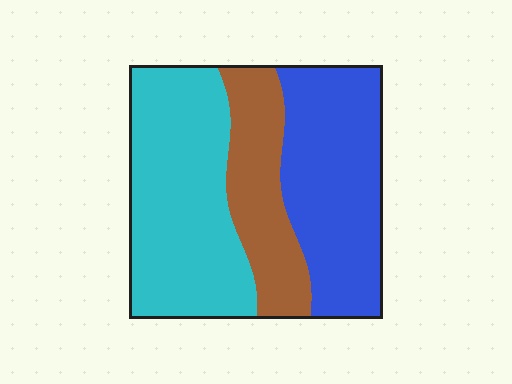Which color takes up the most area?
Cyan, at roughly 40%.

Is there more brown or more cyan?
Cyan.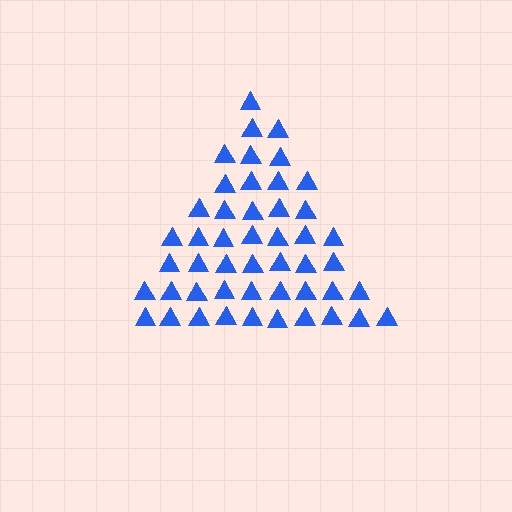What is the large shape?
The large shape is a triangle.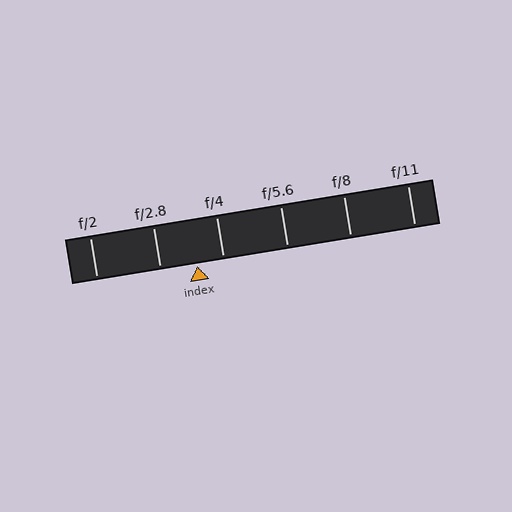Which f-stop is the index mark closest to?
The index mark is closest to f/4.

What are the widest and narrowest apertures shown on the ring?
The widest aperture shown is f/2 and the narrowest is f/11.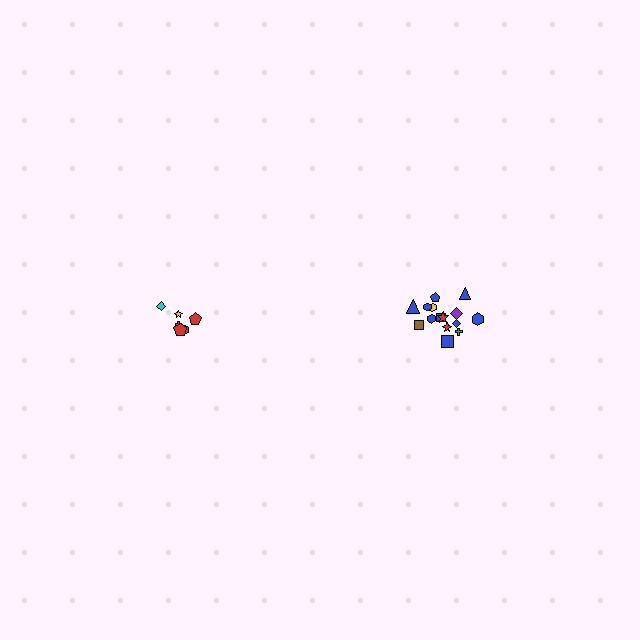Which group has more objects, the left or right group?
The right group.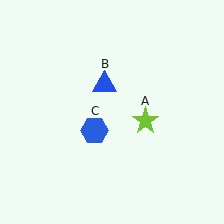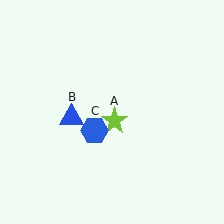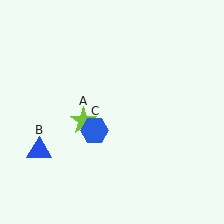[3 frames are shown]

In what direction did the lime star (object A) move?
The lime star (object A) moved left.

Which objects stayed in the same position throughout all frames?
Blue hexagon (object C) remained stationary.